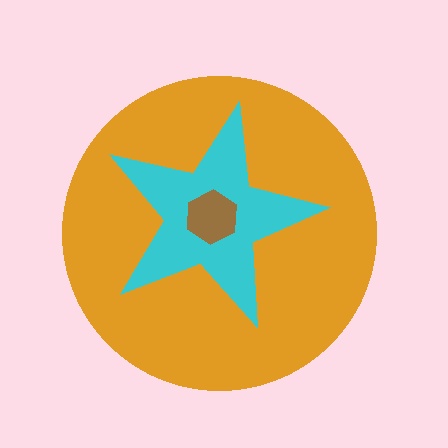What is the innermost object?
The brown hexagon.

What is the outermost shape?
The orange circle.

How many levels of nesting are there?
3.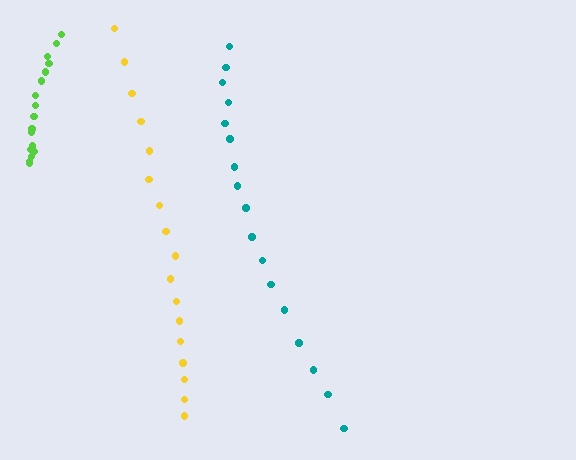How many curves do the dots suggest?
There are 3 distinct paths.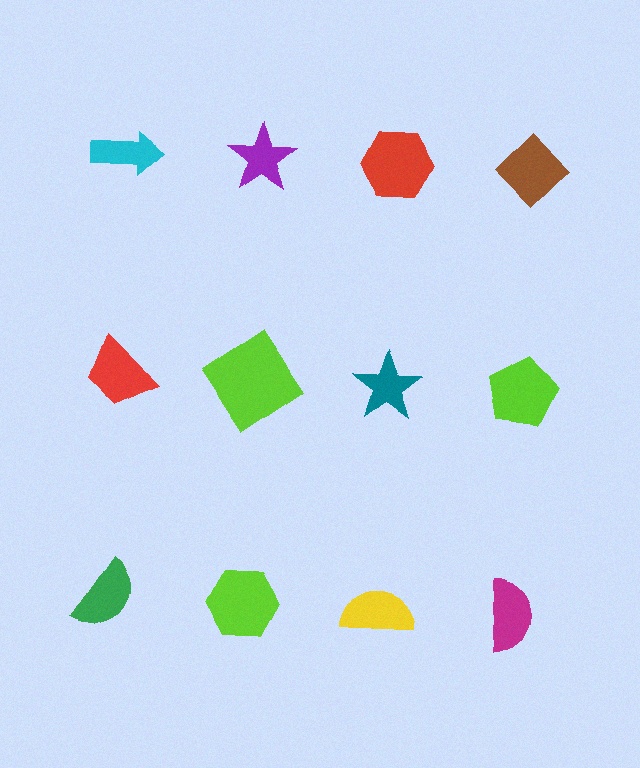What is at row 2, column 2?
A lime diamond.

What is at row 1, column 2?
A purple star.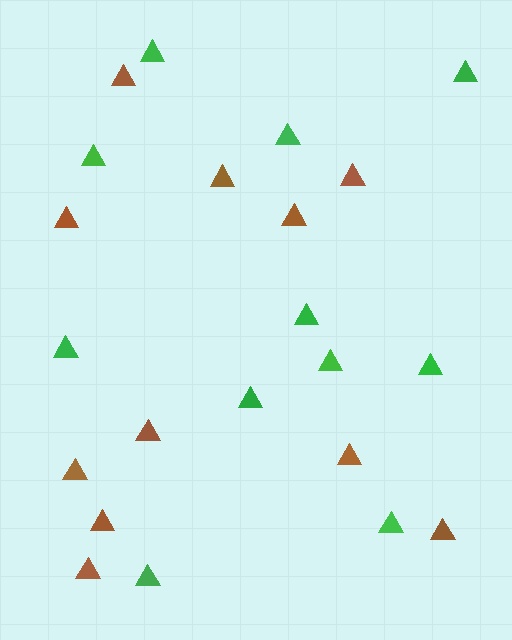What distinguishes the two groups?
There are 2 groups: one group of green triangles (11) and one group of brown triangles (11).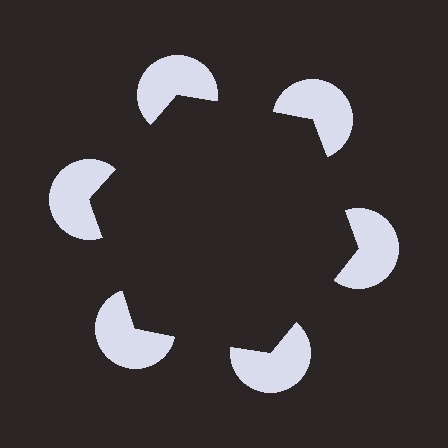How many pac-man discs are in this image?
There are 6 — one at each vertex of the illusory hexagon.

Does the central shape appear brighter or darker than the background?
It typically appears slightly darker than the background, even though no actual brightness change is drawn.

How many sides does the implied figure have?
6 sides.